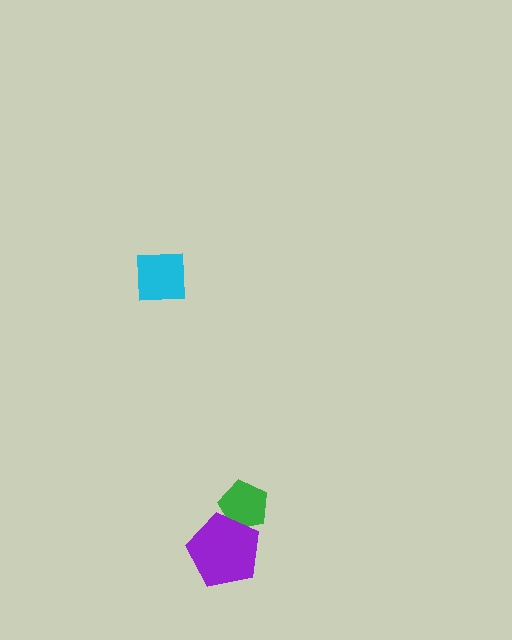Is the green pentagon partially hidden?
Yes, it is partially covered by another shape.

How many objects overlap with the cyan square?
0 objects overlap with the cyan square.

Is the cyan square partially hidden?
No, no other shape covers it.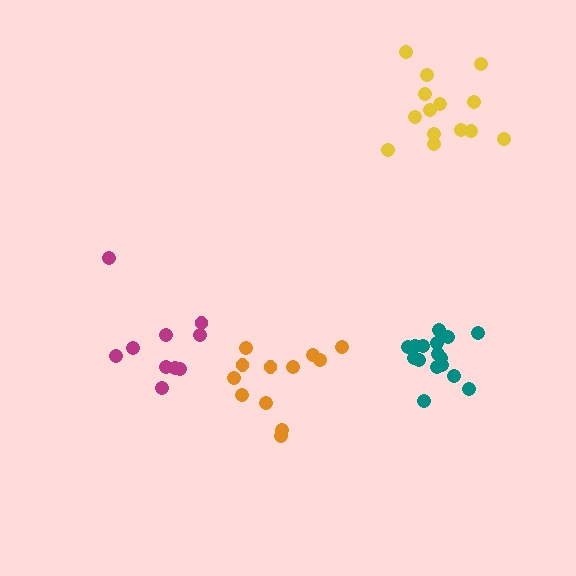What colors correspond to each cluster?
The clusters are colored: magenta, orange, teal, yellow.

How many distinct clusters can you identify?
There are 4 distinct clusters.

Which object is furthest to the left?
The magenta cluster is leftmost.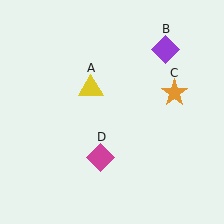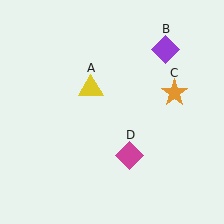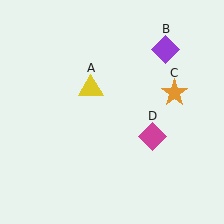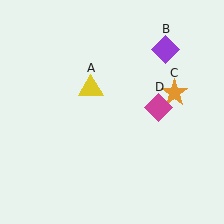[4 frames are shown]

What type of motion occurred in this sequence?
The magenta diamond (object D) rotated counterclockwise around the center of the scene.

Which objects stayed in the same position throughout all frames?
Yellow triangle (object A) and purple diamond (object B) and orange star (object C) remained stationary.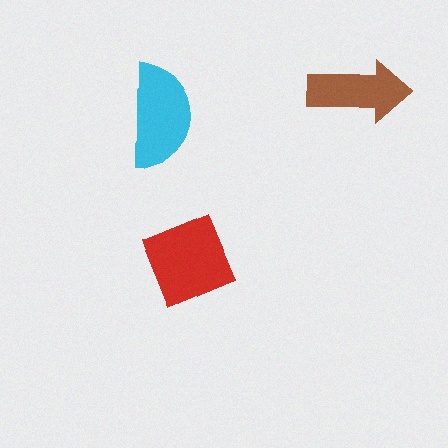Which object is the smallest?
The brown arrow.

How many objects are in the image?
There are 3 objects in the image.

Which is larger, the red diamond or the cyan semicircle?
The red diamond.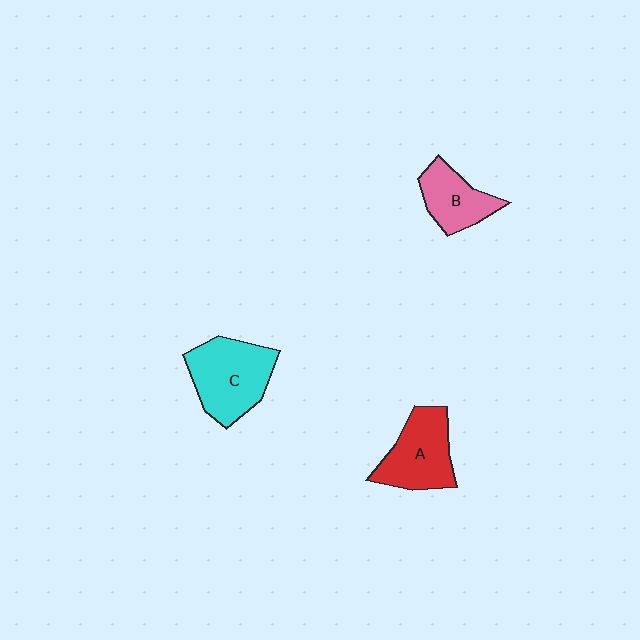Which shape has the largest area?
Shape C (cyan).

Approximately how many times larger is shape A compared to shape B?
Approximately 1.3 times.